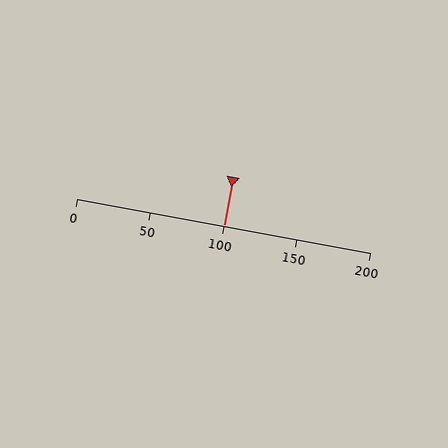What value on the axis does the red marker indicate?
The marker indicates approximately 100.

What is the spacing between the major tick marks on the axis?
The major ticks are spaced 50 apart.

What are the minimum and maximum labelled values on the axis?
The axis runs from 0 to 200.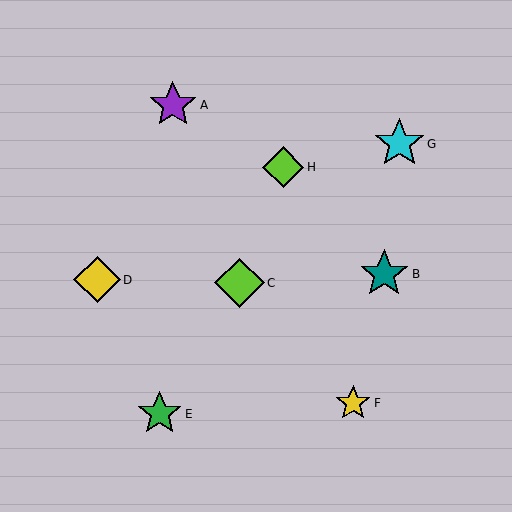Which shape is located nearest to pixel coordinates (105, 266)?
The yellow diamond (labeled D) at (97, 280) is nearest to that location.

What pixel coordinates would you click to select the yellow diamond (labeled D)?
Click at (97, 280) to select the yellow diamond D.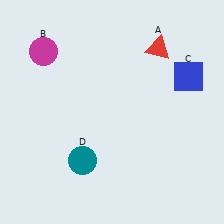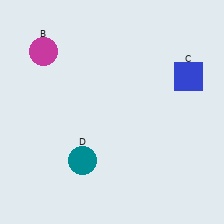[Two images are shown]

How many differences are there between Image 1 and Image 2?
There is 1 difference between the two images.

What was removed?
The red triangle (A) was removed in Image 2.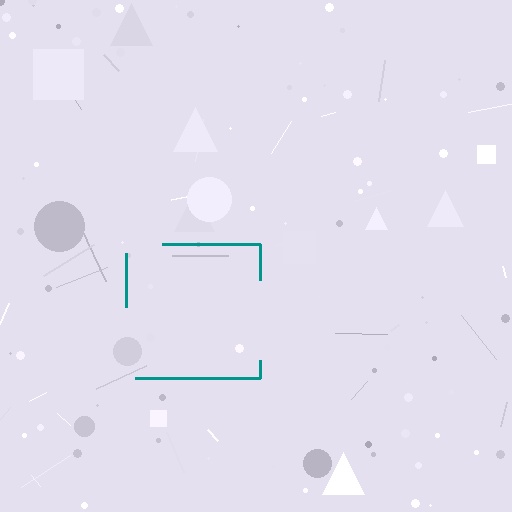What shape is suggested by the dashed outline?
The dashed outline suggests a square.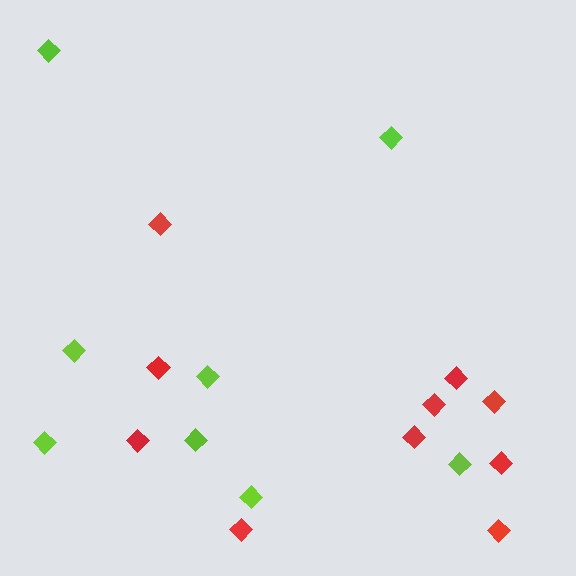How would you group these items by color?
There are 2 groups: one group of lime diamonds (8) and one group of red diamonds (10).